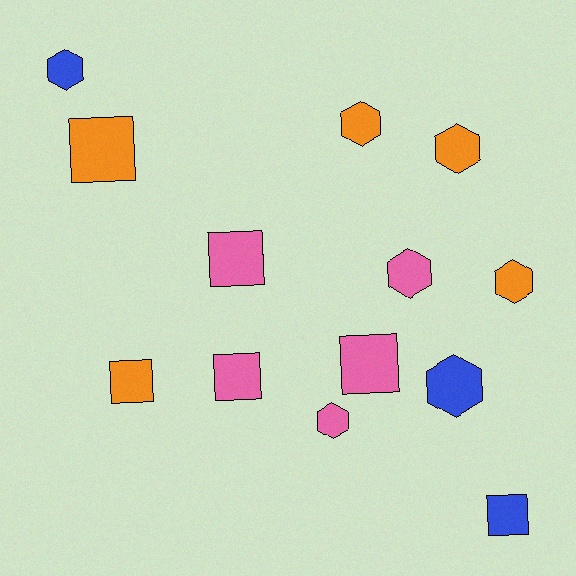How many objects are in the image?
There are 13 objects.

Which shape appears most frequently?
Hexagon, with 7 objects.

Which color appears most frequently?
Orange, with 5 objects.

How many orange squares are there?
There are 2 orange squares.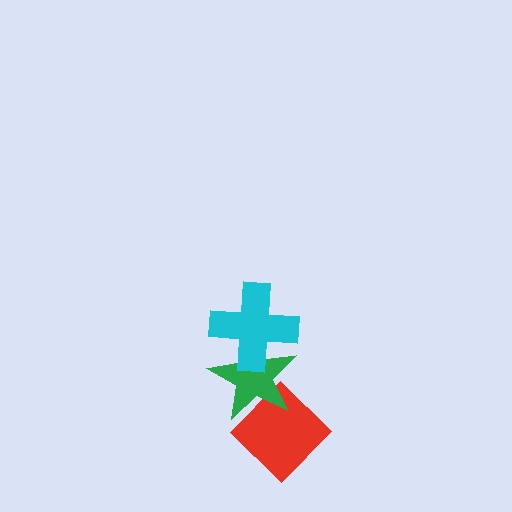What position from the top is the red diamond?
The red diamond is 3rd from the top.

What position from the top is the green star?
The green star is 2nd from the top.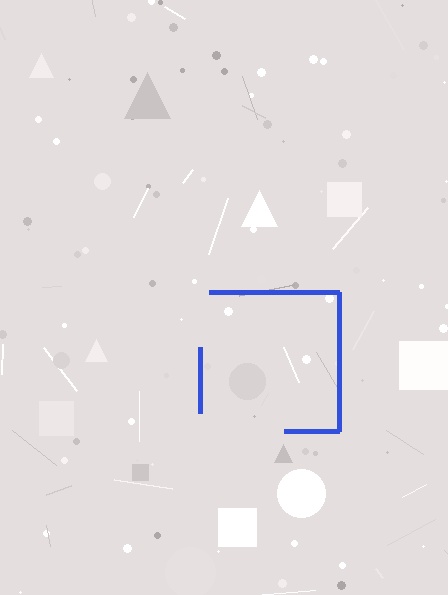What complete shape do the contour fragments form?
The contour fragments form a square.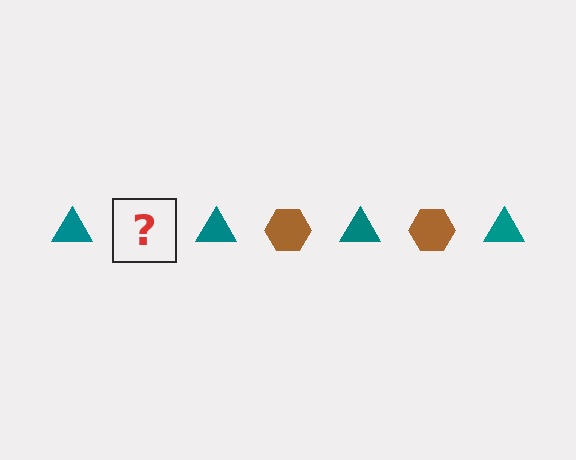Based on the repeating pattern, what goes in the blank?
The blank should be a brown hexagon.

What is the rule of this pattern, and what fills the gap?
The rule is that the pattern alternates between teal triangle and brown hexagon. The gap should be filled with a brown hexagon.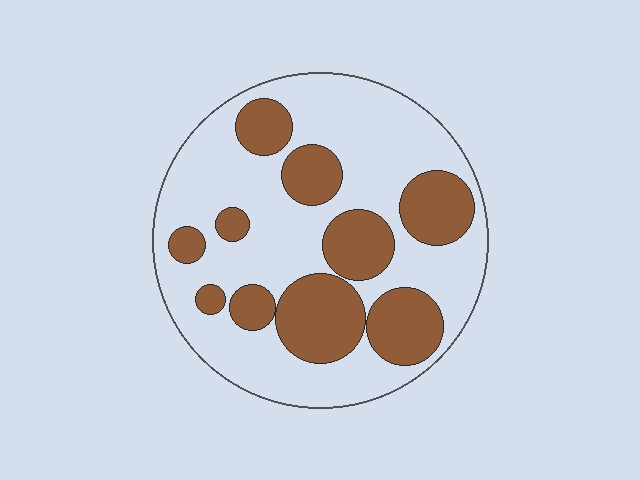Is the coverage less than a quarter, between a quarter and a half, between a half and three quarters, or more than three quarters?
Between a quarter and a half.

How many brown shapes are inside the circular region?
10.